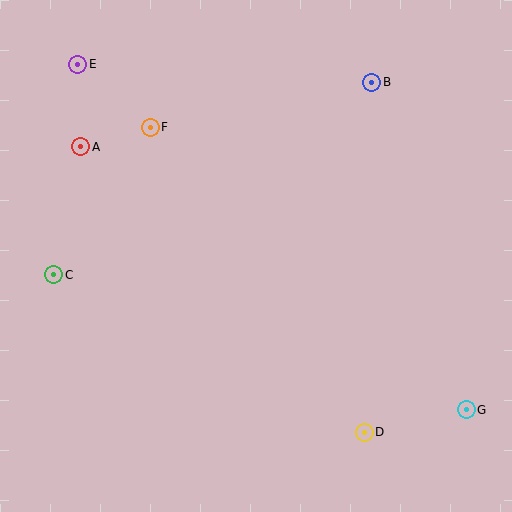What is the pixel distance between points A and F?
The distance between A and F is 72 pixels.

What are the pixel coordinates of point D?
Point D is at (364, 432).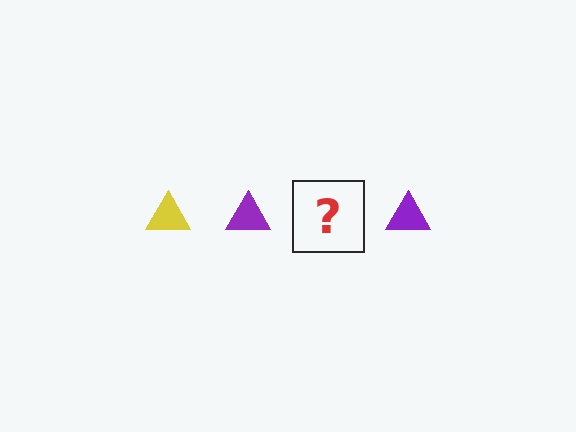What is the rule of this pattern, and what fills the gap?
The rule is that the pattern cycles through yellow, purple triangles. The gap should be filled with a yellow triangle.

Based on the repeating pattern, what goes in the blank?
The blank should be a yellow triangle.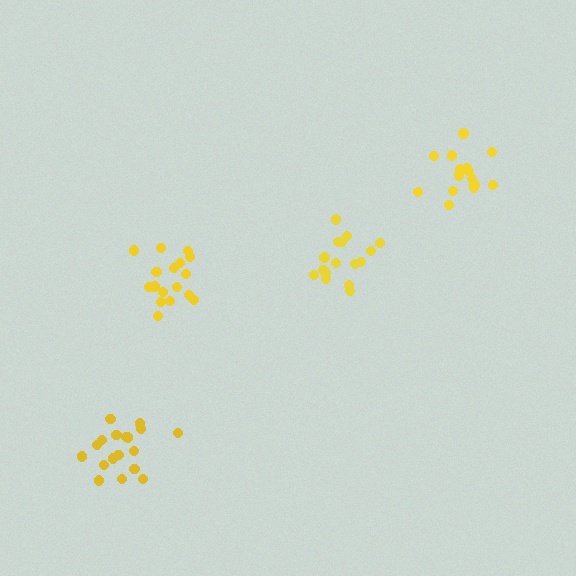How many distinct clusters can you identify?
There are 4 distinct clusters.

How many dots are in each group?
Group 1: 18 dots, Group 2: 16 dots, Group 3: 15 dots, Group 4: 18 dots (67 total).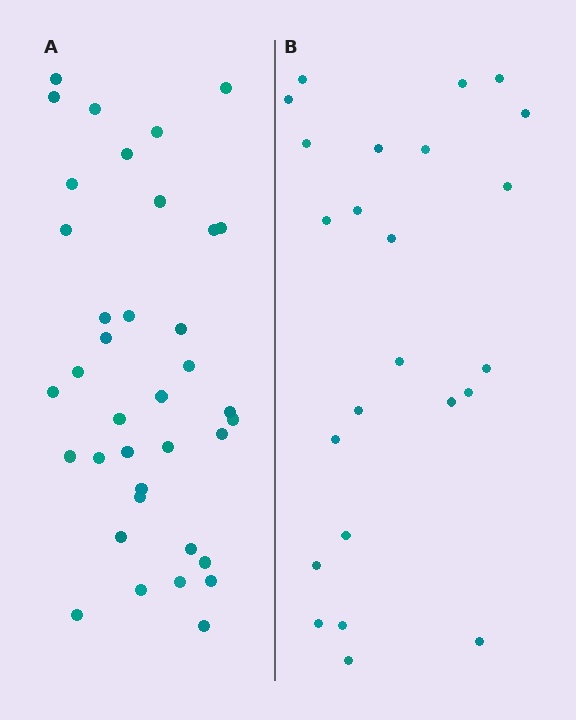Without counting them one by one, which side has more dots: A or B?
Region A (the left region) has more dots.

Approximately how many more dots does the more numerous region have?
Region A has approximately 15 more dots than region B.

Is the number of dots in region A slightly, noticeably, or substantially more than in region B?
Region A has substantially more. The ratio is roughly 1.5 to 1.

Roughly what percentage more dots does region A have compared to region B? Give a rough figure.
About 55% more.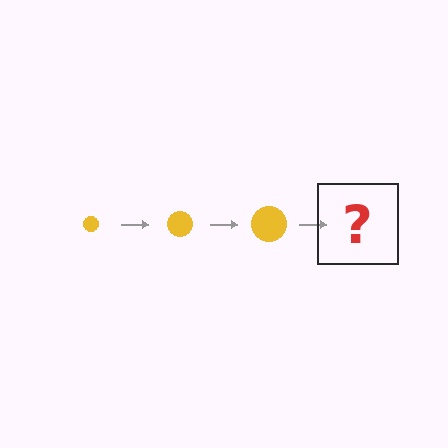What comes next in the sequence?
The next element should be a yellow circle, larger than the previous one.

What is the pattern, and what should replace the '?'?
The pattern is that the circle gets progressively larger each step. The '?' should be a yellow circle, larger than the previous one.